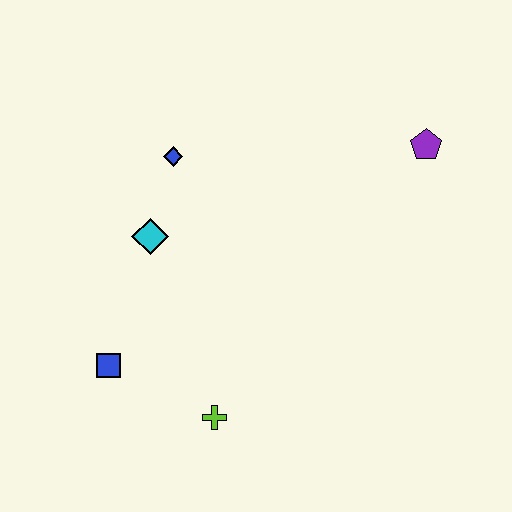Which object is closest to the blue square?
The lime cross is closest to the blue square.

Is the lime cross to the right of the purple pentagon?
No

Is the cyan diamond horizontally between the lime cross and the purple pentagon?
No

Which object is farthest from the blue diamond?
The lime cross is farthest from the blue diamond.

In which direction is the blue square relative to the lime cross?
The blue square is to the left of the lime cross.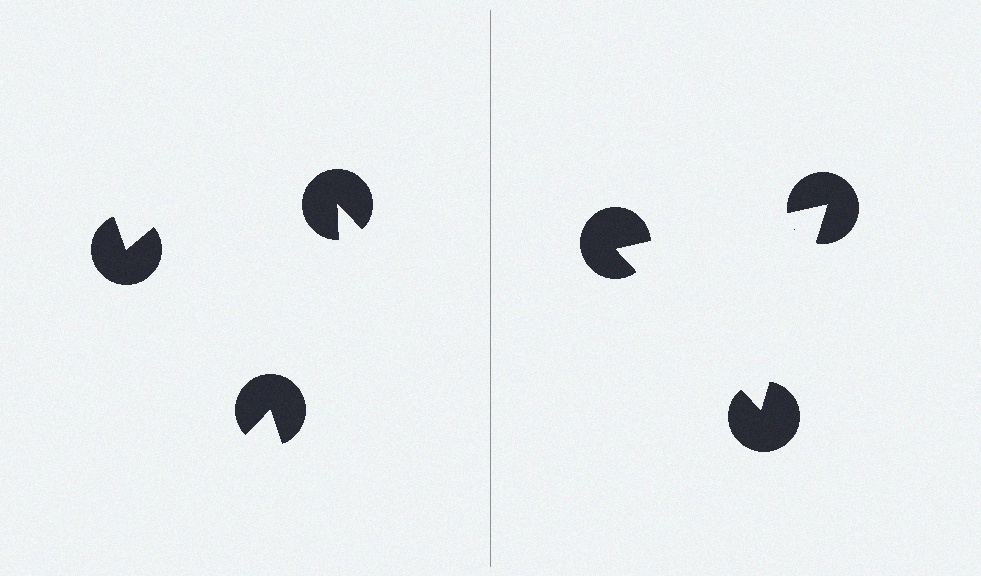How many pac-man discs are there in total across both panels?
6 — 3 on each side.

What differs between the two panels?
The pac-man discs are positioned identically on both sides; only the wedge orientations differ. On the right they align to a triangle; on the left they are misaligned.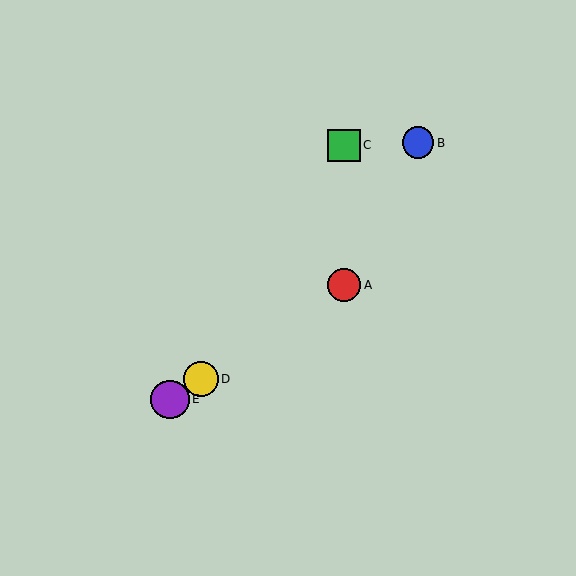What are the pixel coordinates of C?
Object C is at (344, 145).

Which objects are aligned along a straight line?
Objects A, D, E are aligned along a straight line.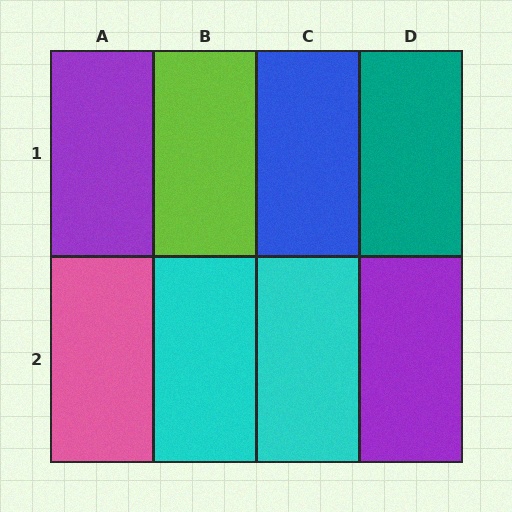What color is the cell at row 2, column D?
Purple.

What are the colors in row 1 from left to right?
Purple, lime, blue, teal.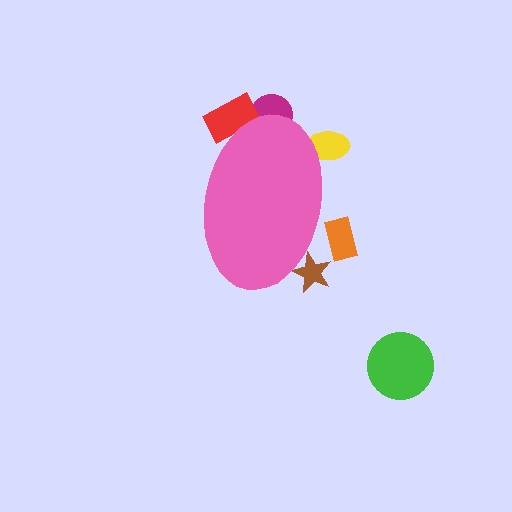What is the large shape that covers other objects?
A pink ellipse.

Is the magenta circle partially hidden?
Yes, the magenta circle is partially hidden behind the pink ellipse.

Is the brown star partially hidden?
Yes, the brown star is partially hidden behind the pink ellipse.